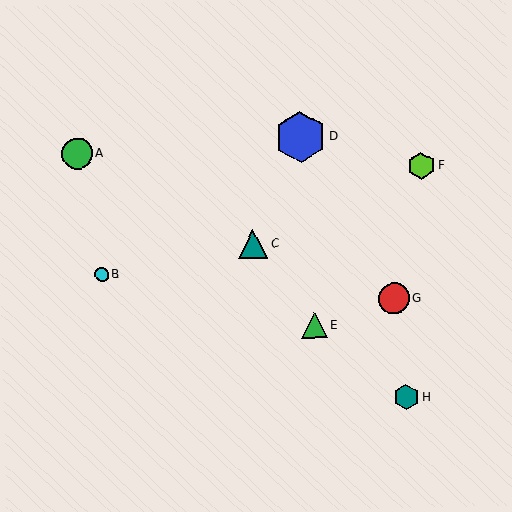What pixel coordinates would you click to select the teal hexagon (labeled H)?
Click at (406, 397) to select the teal hexagon H.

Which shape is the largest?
The blue hexagon (labeled D) is the largest.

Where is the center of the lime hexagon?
The center of the lime hexagon is at (421, 166).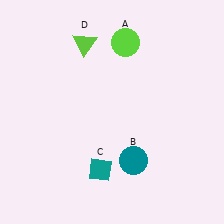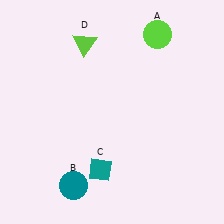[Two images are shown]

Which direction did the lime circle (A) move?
The lime circle (A) moved right.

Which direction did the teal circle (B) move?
The teal circle (B) moved left.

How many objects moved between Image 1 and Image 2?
2 objects moved between the two images.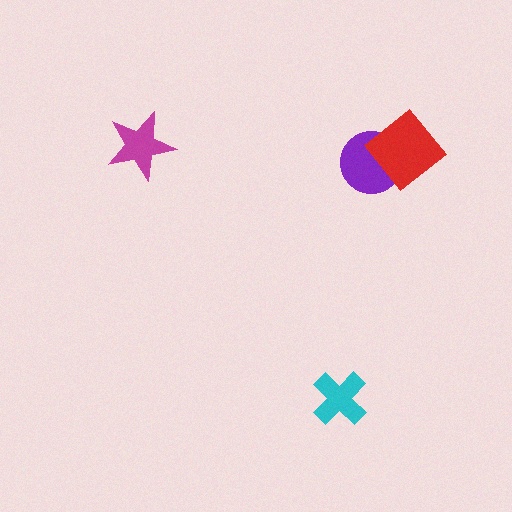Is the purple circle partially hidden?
Yes, it is partially covered by another shape.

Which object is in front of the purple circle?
The red diamond is in front of the purple circle.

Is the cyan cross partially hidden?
No, no other shape covers it.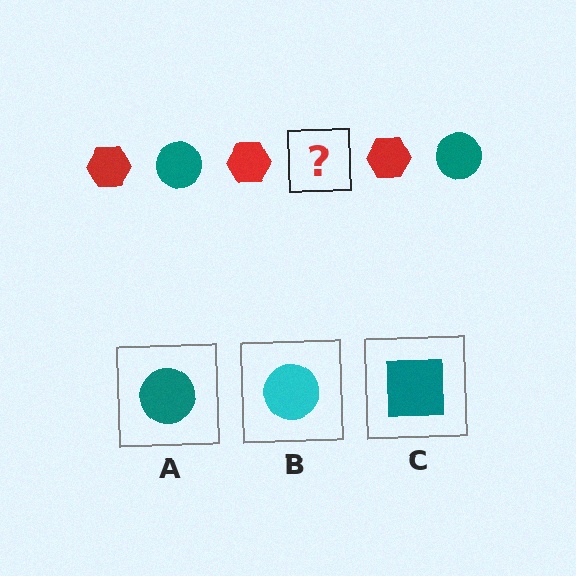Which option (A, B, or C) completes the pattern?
A.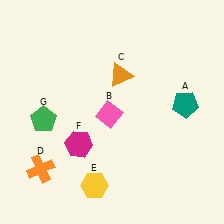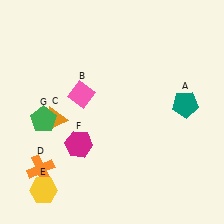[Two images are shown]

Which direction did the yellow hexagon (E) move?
The yellow hexagon (E) moved left.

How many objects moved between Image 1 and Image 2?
3 objects moved between the two images.